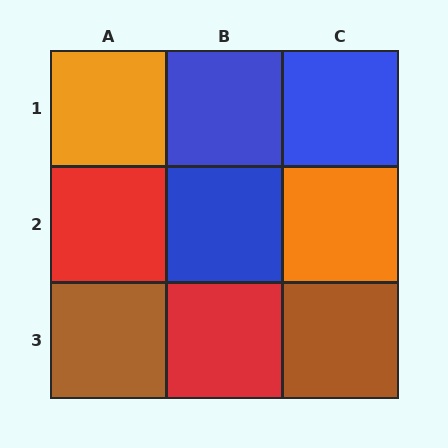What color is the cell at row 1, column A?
Orange.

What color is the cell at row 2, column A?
Red.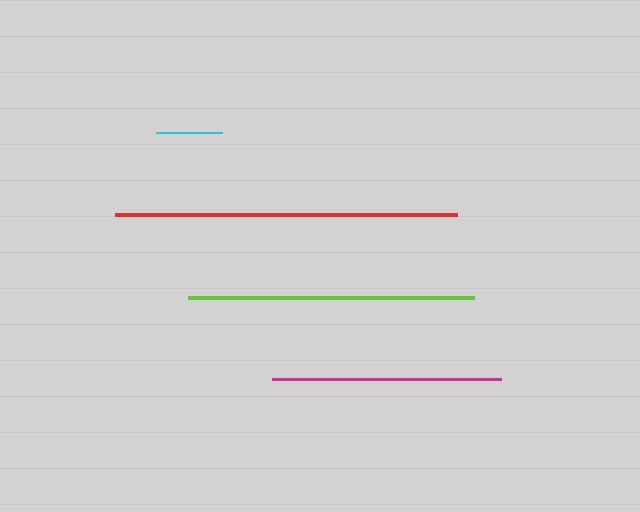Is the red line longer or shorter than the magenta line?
The red line is longer than the magenta line.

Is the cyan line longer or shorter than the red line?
The red line is longer than the cyan line.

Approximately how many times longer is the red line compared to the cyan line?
The red line is approximately 5.2 times the length of the cyan line.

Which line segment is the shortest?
The cyan line is the shortest at approximately 65 pixels.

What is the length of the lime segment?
The lime segment is approximately 286 pixels long.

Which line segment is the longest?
The red line is the longest at approximately 341 pixels.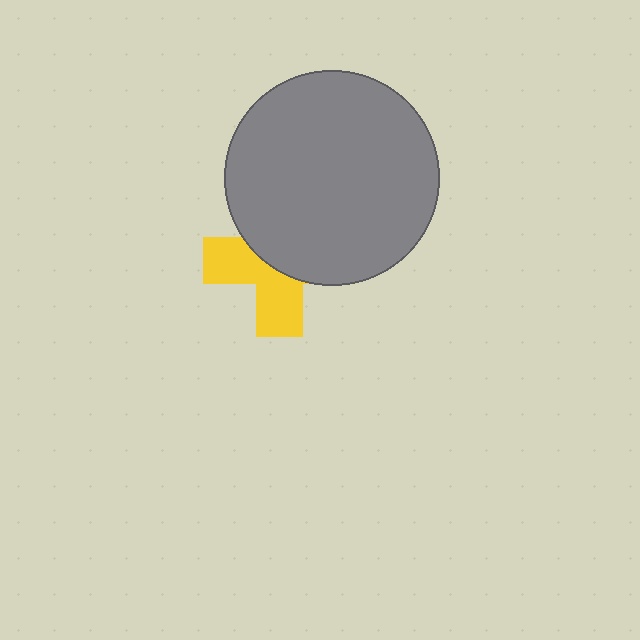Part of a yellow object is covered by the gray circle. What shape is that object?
It is a cross.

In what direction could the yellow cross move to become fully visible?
The yellow cross could move down. That would shift it out from behind the gray circle entirely.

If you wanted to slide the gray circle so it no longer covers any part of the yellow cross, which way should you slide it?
Slide it up — that is the most direct way to separate the two shapes.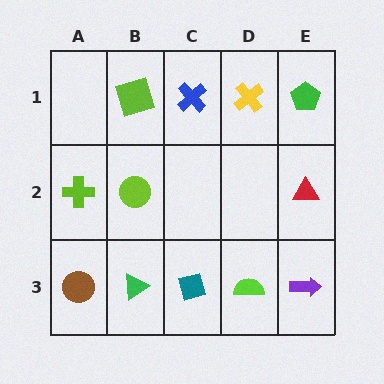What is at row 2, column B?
A lime circle.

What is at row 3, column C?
A teal diamond.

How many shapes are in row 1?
4 shapes.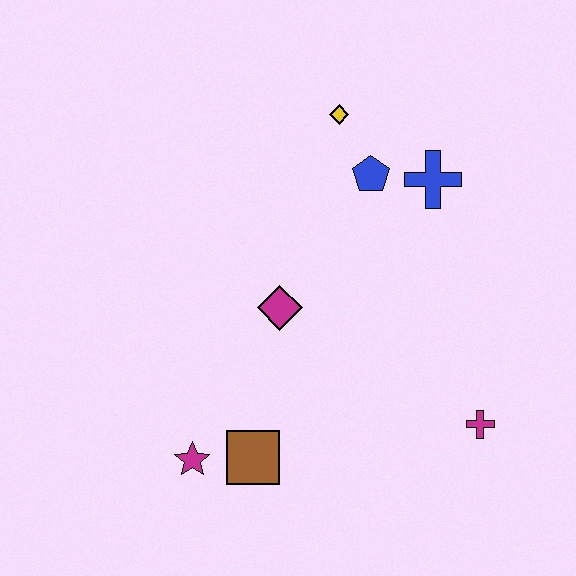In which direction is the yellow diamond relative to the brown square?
The yellow diamond is above the brown square.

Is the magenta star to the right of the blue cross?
No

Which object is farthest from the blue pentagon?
The magenta star is farthest from the blue pentagon.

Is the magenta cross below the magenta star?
No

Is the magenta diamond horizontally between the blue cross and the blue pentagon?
No